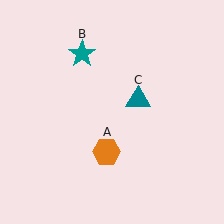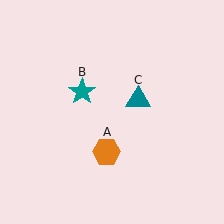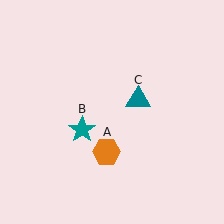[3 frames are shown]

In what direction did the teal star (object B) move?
The teal star (object B) moved down.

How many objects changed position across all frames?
1 object changed position: teal star (object B).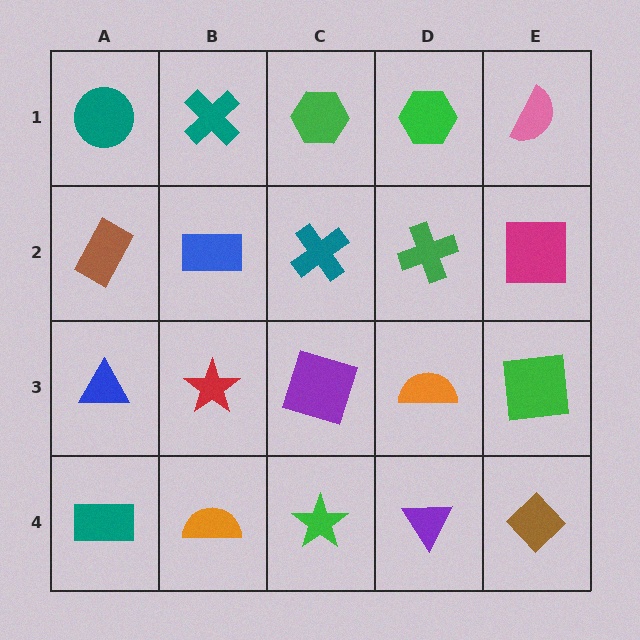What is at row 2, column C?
A teal cross.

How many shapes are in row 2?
5 shapes.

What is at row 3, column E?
A green square.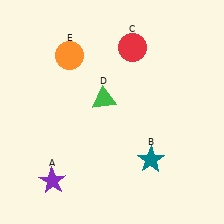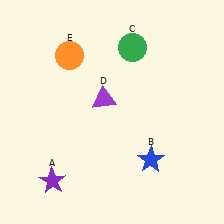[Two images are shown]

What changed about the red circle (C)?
In Image 1, C is red. In Image 2, it changed to green.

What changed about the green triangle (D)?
In Image 1, D is green. In Image 2, it changed to purple.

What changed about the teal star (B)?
In Image 1, B is teal. In Image 2, it changed to blue.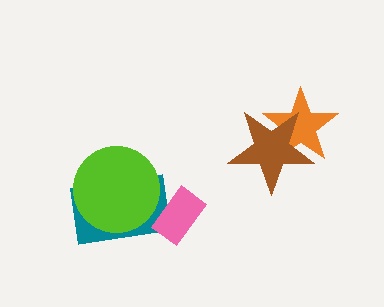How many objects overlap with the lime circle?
1 object overlaps with the lime circle.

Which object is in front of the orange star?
The brown star is in front of the orange star.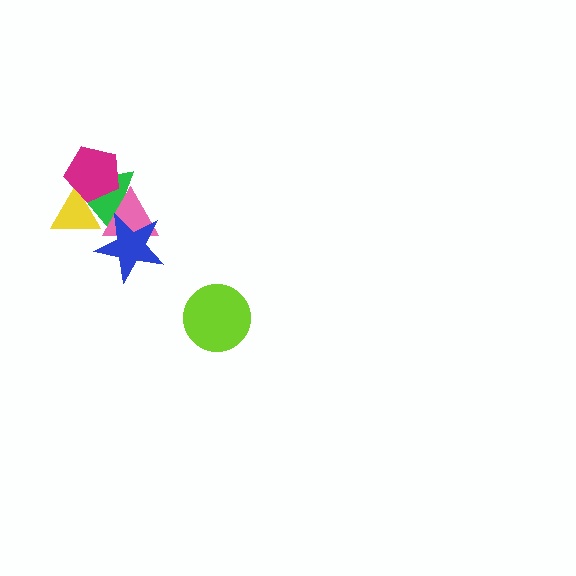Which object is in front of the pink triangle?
The blue star is in front of the pink triangle.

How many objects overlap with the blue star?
2 objects overlap with the blue star.